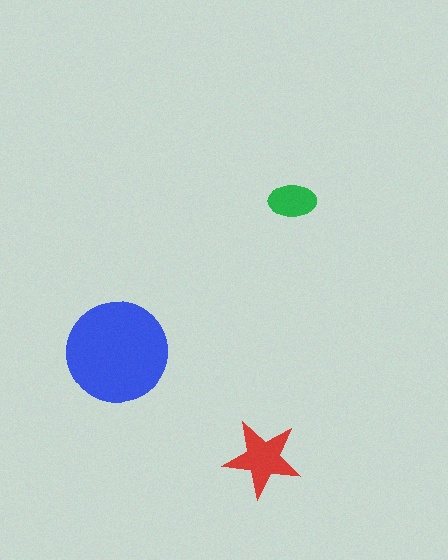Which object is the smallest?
The green ellipse.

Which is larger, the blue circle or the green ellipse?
The blue circle.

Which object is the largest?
The blue circle.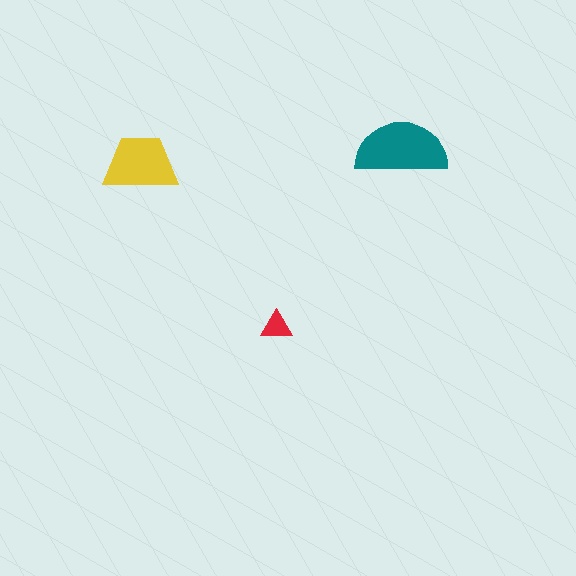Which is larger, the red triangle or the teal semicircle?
The teal semicircle.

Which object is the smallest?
The red triangle.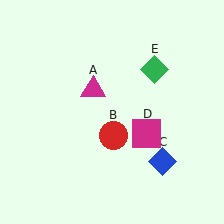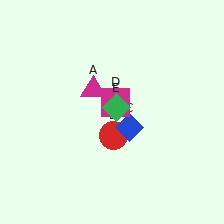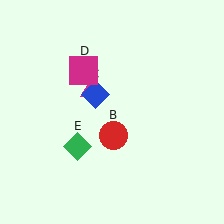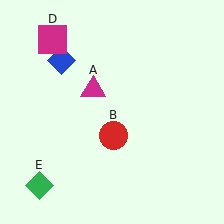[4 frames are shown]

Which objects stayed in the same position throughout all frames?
Magenta triangle (object A) and red circle (object B) remained stationary.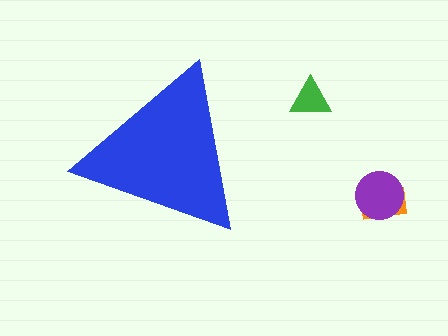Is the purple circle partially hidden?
No, the purple circle is fully visible.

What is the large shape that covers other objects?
A blue triangle.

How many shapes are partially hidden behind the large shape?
0 shapes are partially hidden.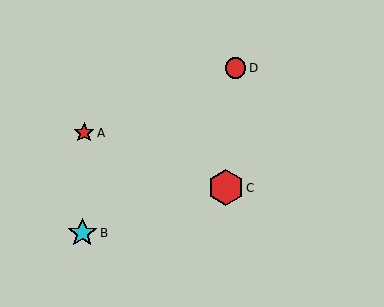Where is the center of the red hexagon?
The center of the red hexagon is at (226, 188).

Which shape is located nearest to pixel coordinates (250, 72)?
The red circle (labeled D) at (236, 68) is nearest to that location.